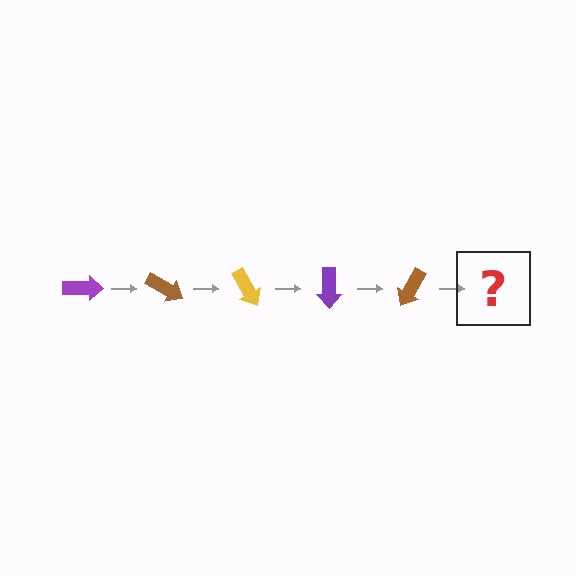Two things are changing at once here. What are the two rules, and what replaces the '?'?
The two rules are that it rotates 30 degrees each step and the color cycles through purple, brown, and yellow. The '?' should be a yellow arrow, rotated 150 degrees from the start.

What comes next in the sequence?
The next element should be a yellow arrow, rotated 150 degrees from the start.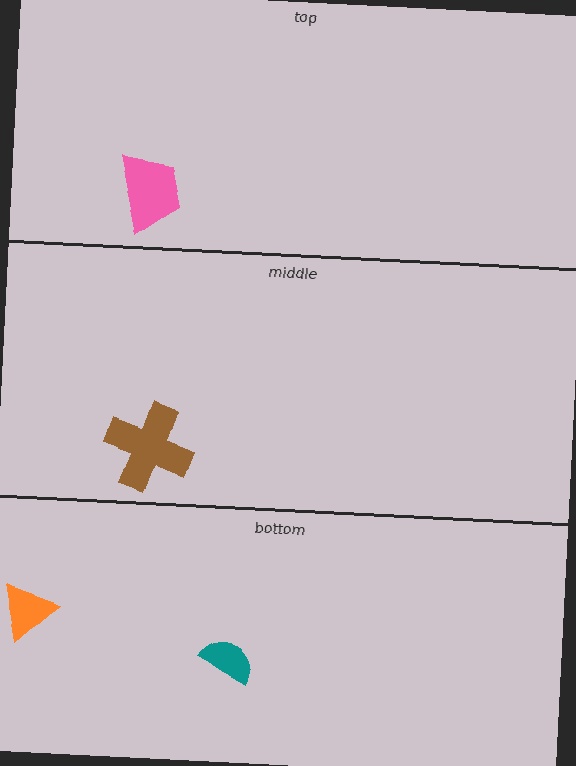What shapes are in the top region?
The pink trapezoid.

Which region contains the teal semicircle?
The bottom region.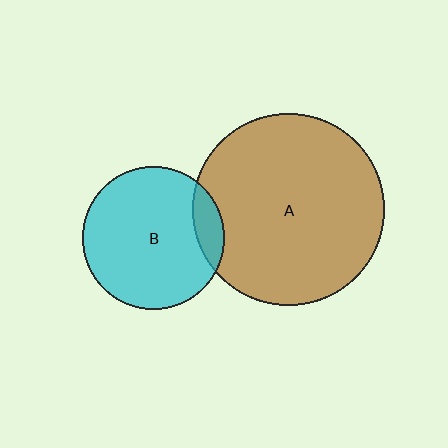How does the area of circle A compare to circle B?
Approximately 1.8 times.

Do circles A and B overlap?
Yes.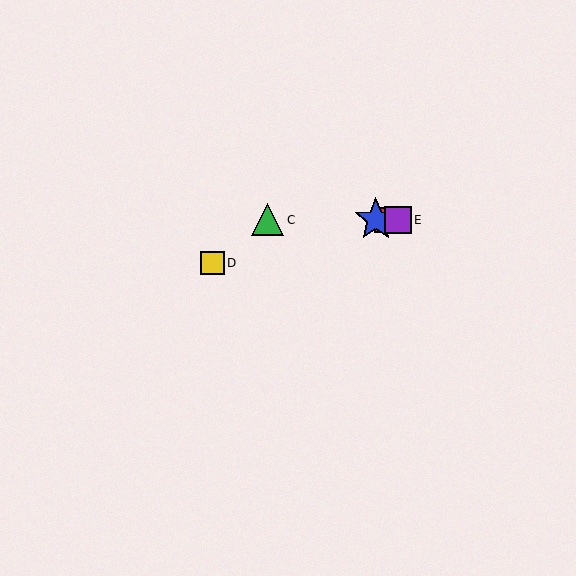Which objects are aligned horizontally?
Objects A, B, C, E are aligned horizontally.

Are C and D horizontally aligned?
No, C is at y≈220 and D is at y≈263.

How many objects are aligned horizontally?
4 objects (A, B, C, E) are aligned horizontally.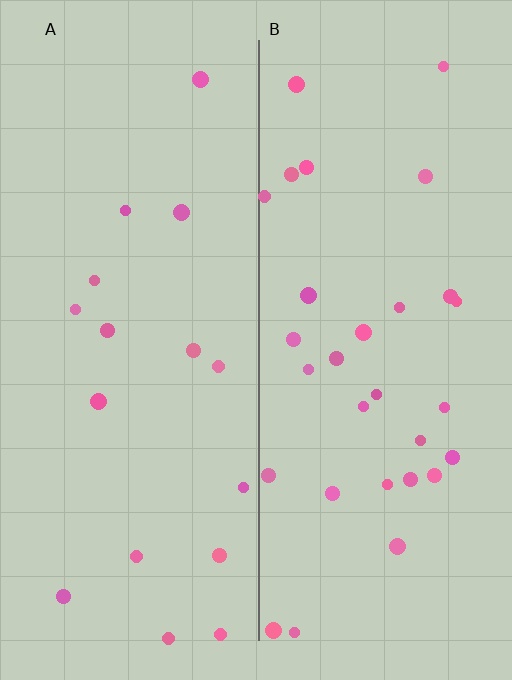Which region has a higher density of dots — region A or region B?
B (the right).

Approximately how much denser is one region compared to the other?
Approximately 1.8× — region B over region A.